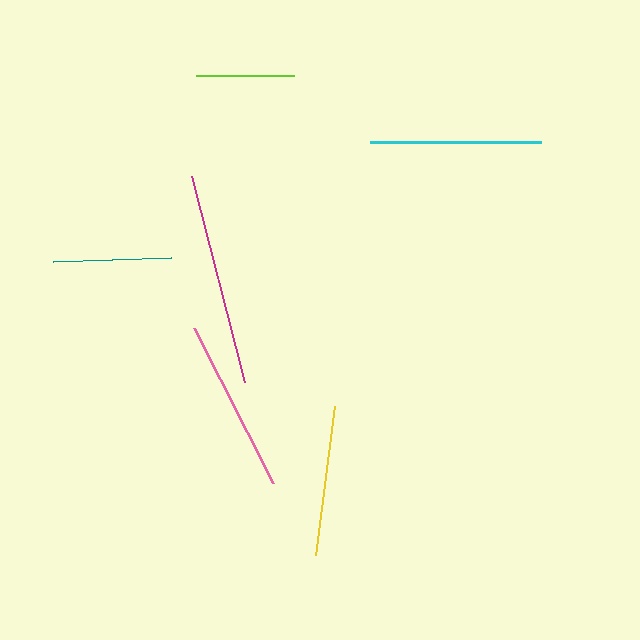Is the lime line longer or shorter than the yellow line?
The yellow line is longer than the lime line.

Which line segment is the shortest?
The lime line is the shortest at approximately 99 pixels.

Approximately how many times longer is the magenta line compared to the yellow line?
The magenta line is approximately 1.4 times the length of the yellow line.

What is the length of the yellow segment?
The yellow segment is approximately 150 pixels long.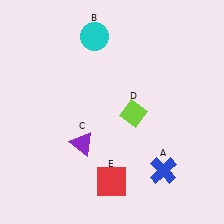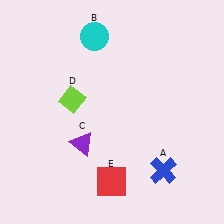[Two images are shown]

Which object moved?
The lime diamond (D) moved left.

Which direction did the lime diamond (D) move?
The lime diamond (D) moved left.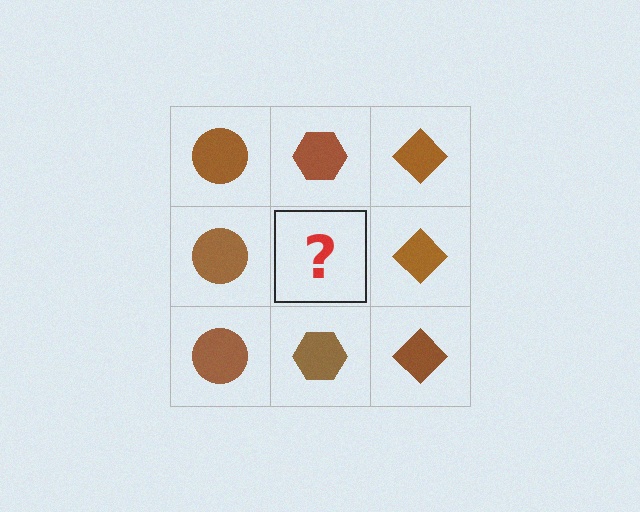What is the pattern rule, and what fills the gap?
The rule is that each column has a consistent shape. The gap should be filled with a brown hexagon.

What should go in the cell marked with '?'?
The missing cell should contain a brown hexagon.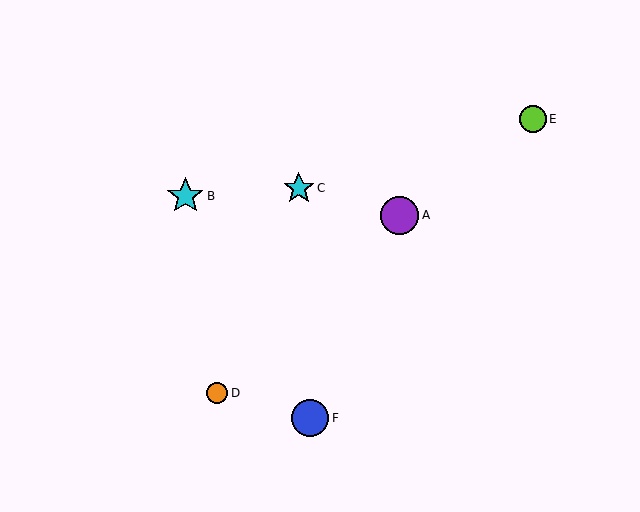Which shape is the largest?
The purple circle (labeled A) is the largest.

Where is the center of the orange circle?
The center of the orange circle is at (217, 393).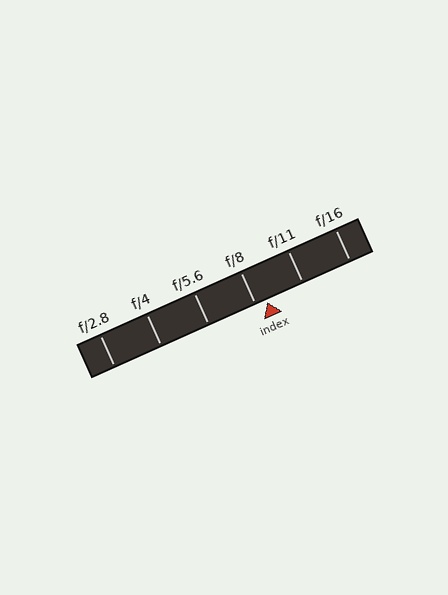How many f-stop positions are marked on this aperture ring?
There are 6 f-stop positions marked.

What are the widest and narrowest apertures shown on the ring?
The widest aperture shown is f/2.8 and the narrowest is f/16.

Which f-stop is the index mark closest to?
The index mark is closest to f/8.